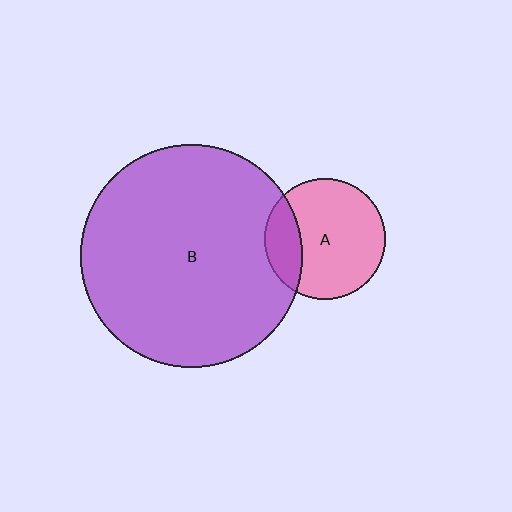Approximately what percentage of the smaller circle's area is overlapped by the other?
Approximately 25%.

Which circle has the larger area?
Circle B (purple).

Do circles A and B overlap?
Yes.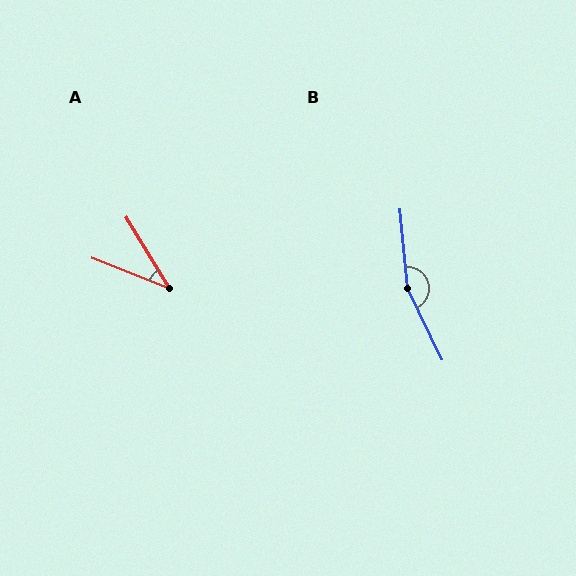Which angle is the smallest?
A, at approximately 37 degrees.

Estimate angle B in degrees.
Approximately 160 degrees.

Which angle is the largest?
B, at approximately 160 degrees.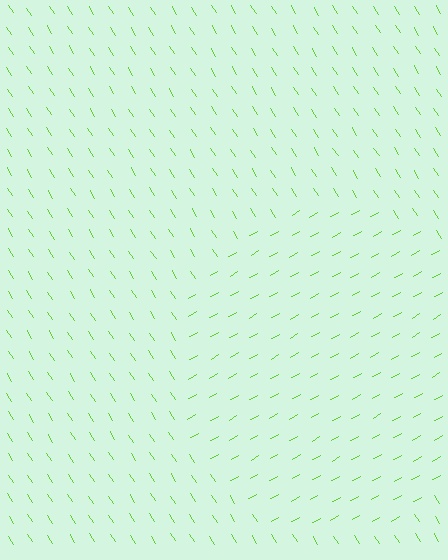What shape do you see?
I see a circle.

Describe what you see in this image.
The image is filled with small lime line segments. A circle region in the image has lines oriented differently from the surrounding lines, creating a visible texture boundary.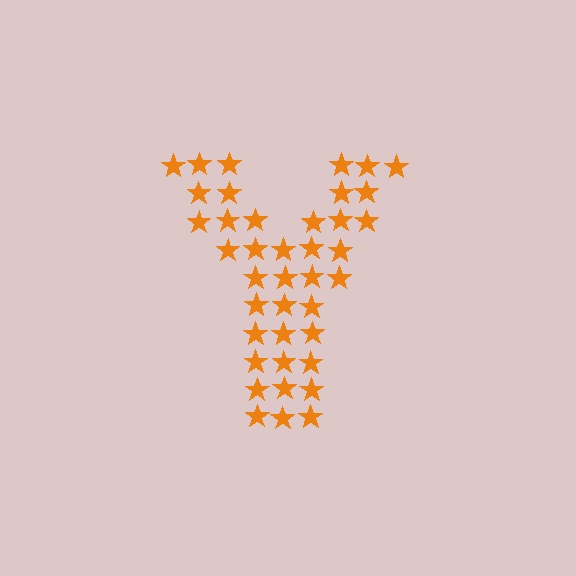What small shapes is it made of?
It is made of small stars.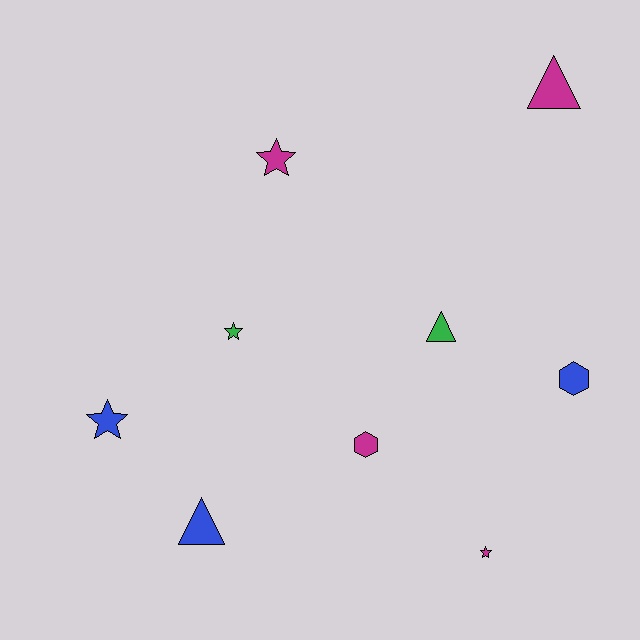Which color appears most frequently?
Magenta, with 4 objects.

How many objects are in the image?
There are 9 objects.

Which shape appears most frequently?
Star, with 4 objects.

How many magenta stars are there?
There are 2 magenta stars.